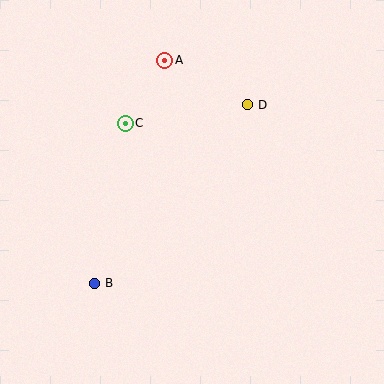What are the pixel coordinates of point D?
Point D is at (248, 105).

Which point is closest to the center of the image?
Point C at (125, 123) is closest to the center.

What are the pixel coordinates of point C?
Point C is at (125, 123).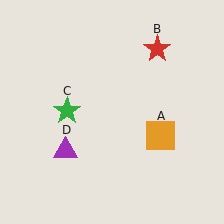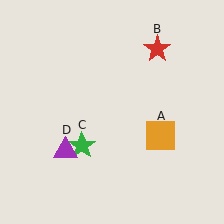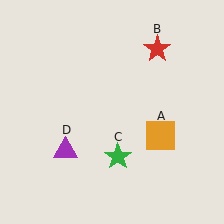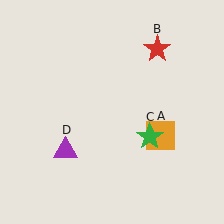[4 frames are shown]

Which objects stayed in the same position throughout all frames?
Orange square (object A) and red star (object B) and purple triangle (object D) remained stationary.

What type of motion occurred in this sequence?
The green star (object C) rotated counterclockwise around the center of the scene.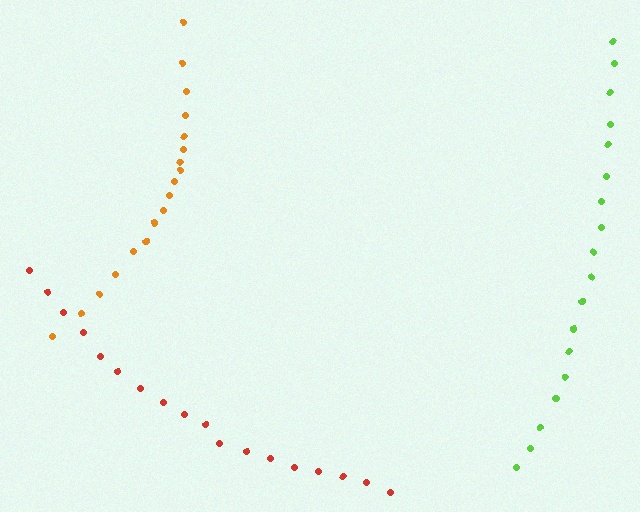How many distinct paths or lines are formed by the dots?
There are 3 distinct paths.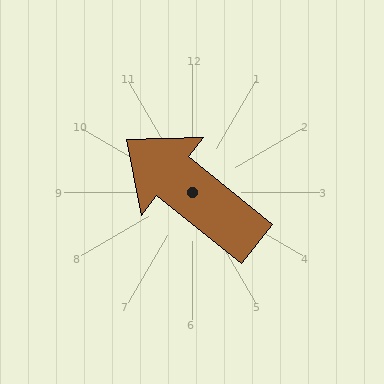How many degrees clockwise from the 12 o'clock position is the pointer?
Approximately 309 degrees.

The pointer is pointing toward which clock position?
Roughly 10 o'clock.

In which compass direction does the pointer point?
Northwest.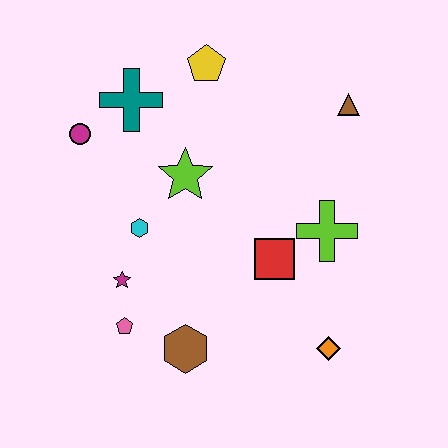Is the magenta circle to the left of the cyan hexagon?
Yes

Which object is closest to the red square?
The lime cross is closest to the red square.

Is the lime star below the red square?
No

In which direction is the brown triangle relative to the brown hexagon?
The brown triangle is above the brown hexagon.